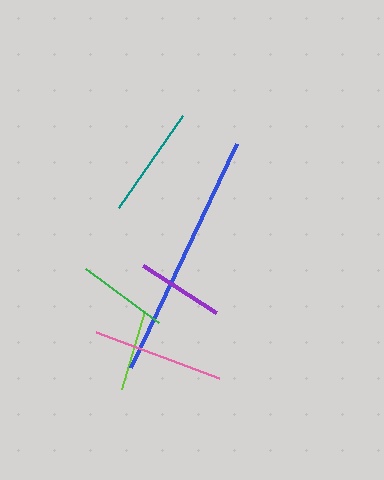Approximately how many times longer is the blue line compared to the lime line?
The blue line is approximately 3.1 times the length of the lime line.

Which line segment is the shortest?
The lime line is the shortest at approximately 81 pixels.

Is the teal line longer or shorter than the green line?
The teal line is longer than the green line.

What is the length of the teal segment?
The teal segment is approximately 112 pixels long.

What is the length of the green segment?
The green segment is approximately 90 pixels long.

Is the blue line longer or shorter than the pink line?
The blue line is longer than the pink line.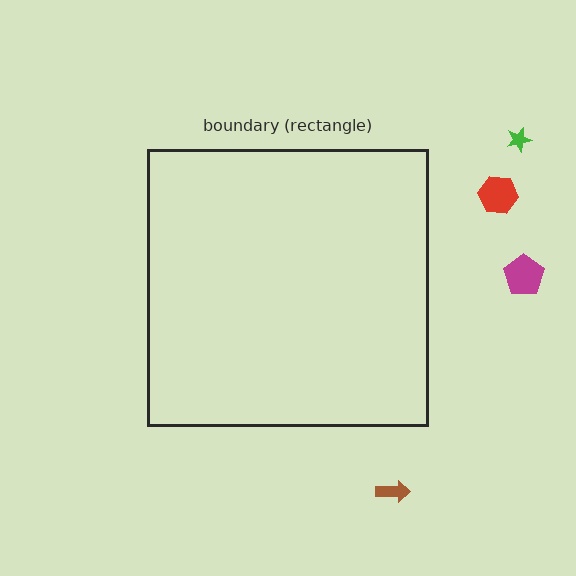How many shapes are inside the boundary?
0 inside, 4 outside.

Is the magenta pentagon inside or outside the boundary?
Outside.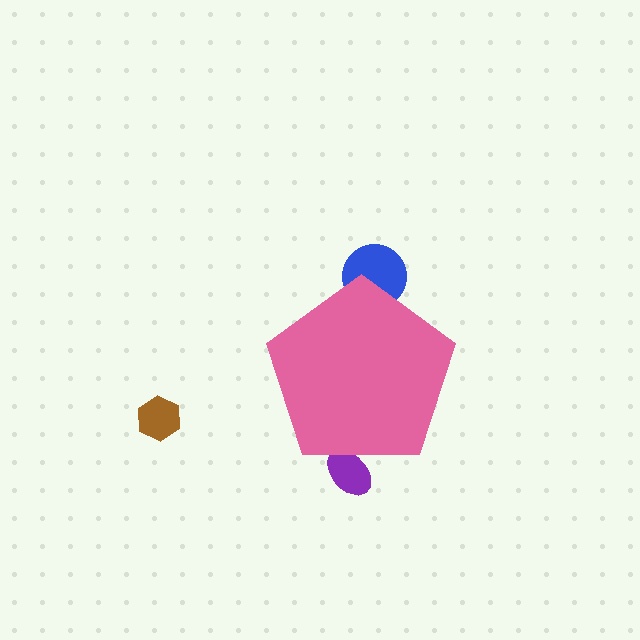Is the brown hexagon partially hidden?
No, the brown hexagon is fully visible.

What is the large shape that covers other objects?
A pink pentagon.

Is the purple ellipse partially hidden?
Yes, the purple ellipse is partially hidden behind the pink pentagon.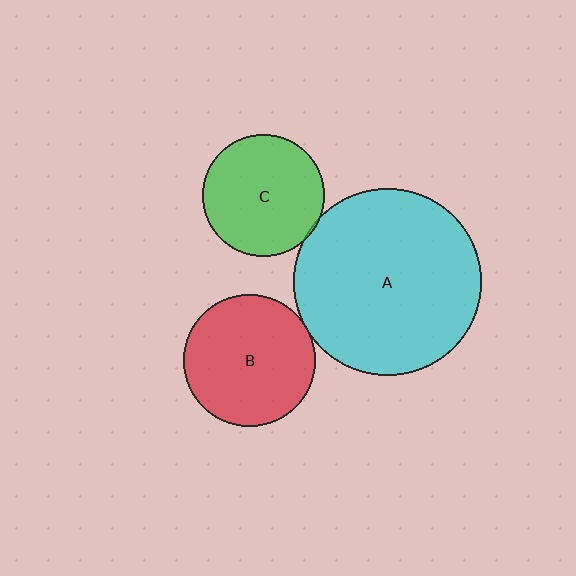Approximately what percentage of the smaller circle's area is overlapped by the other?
Approximately 5%.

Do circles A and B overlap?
Yes.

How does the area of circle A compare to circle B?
Approximately 2.0 times.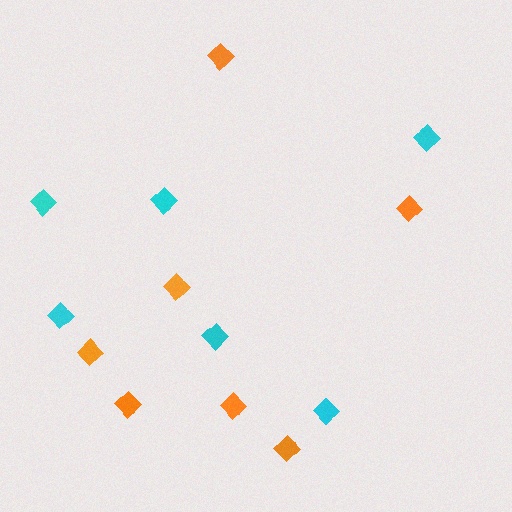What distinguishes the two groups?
There are 2 groups: one group of cyan diamonds (6) and one group of orange diamonds (7).